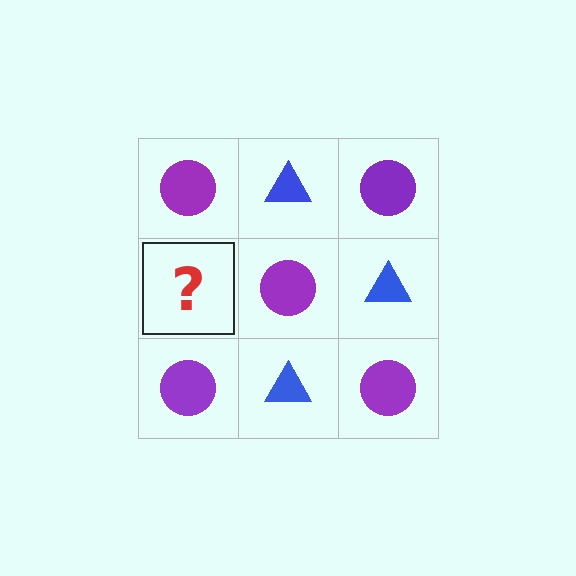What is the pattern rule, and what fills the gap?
The rule is that it alternates purple circle and blue triangle in a checkerboard pattern. The gap should be filled with a blue triangle.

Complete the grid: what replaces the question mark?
The question mark should be replaced with a blue triangle.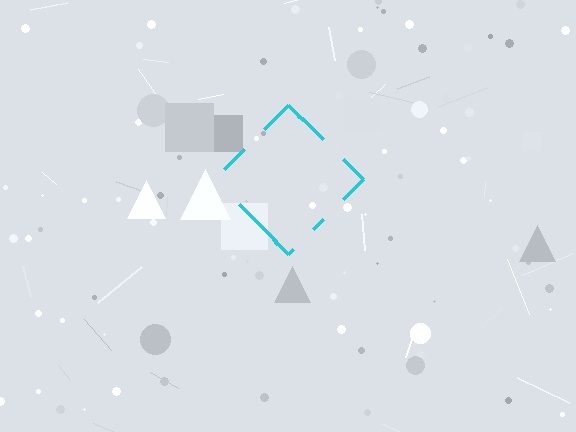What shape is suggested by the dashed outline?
The dashed outline suggests a diamond.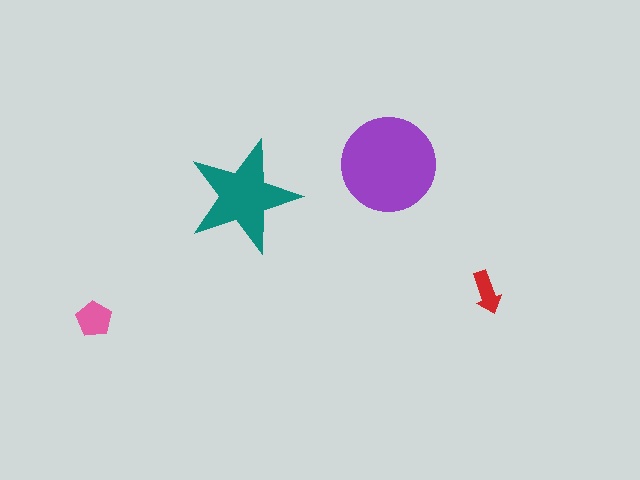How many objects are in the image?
There are 4 objects in the image.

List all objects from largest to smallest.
The purple circle, the teal star, the pink pentagon, the red arrow.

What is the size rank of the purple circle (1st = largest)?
1st.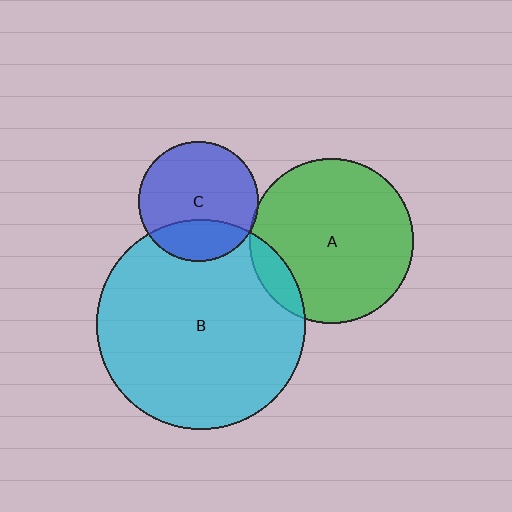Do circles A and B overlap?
Yes.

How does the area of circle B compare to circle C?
Approximately 3.1 times.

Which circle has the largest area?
Circle B (cyan).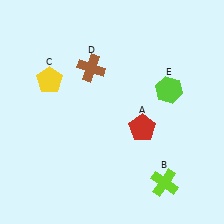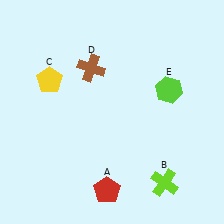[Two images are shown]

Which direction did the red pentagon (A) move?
The red pentagon (A) moved down.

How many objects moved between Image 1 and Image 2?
1 object moved between the two images.